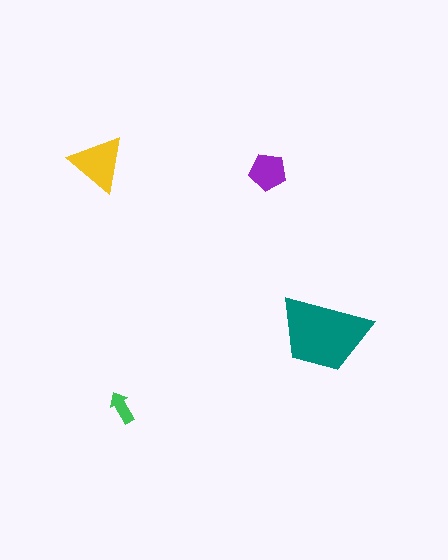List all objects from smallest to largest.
The green arrow, the purple pentagon, the yellow triangle, the teal trapezoid.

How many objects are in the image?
There are 4 objects in the image.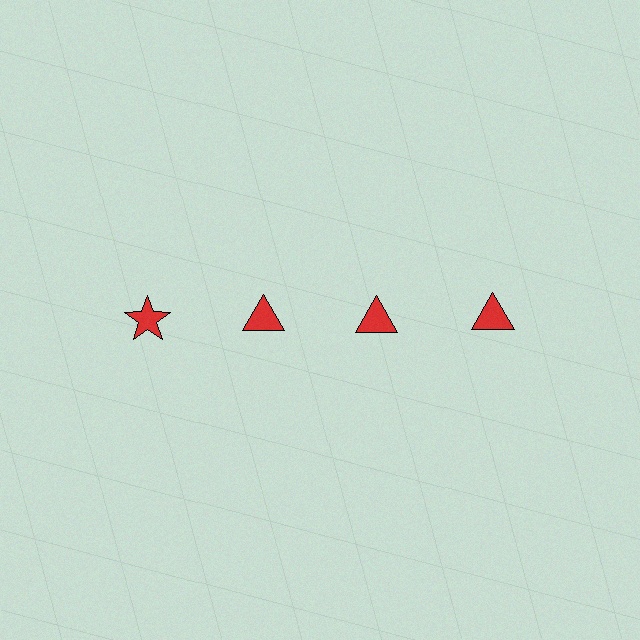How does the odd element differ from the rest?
It has a different shape: star instead of triangle.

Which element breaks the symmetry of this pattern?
The red star in the top row, leftmost column breaks the symmetry. All other shapes are red triangles.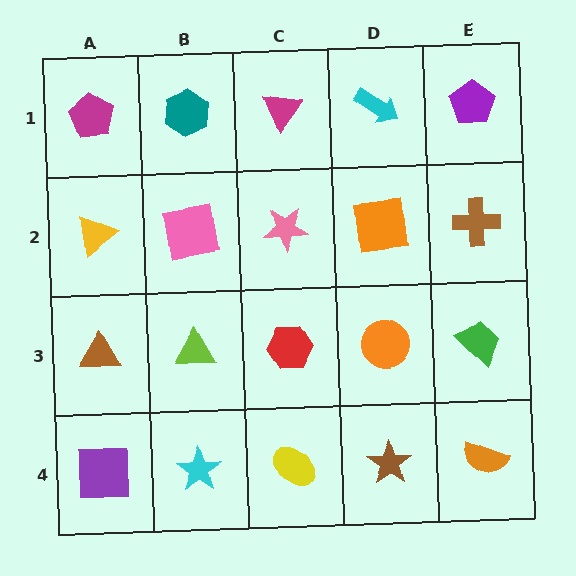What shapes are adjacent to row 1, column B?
A pink square (row 2, column B), a magenta pentagon (row 1, column A), a magenta triangle (row 1, column C).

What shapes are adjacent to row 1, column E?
A brown cross (row 2, column E), a cyan arrow (row 1, column D).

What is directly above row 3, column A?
A yellow triangle.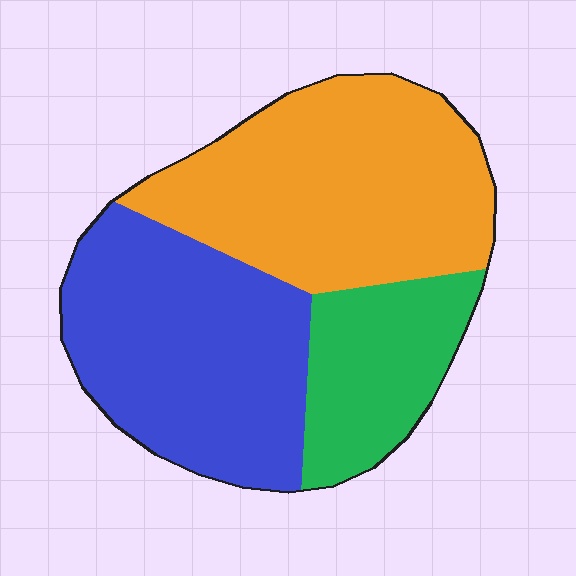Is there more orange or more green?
Orange.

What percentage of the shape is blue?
Blue takes up between a third and a half of the shape.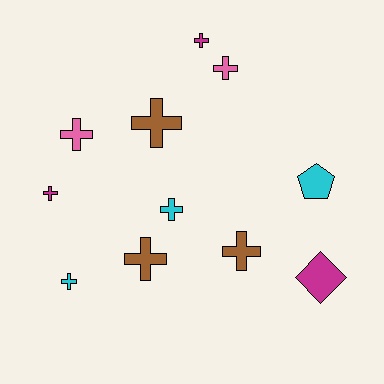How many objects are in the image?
There are 11 objects.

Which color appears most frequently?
Brown, with 3 objects.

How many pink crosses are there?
There are 2 pink crosses.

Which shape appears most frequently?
Cross, with 9 objects.